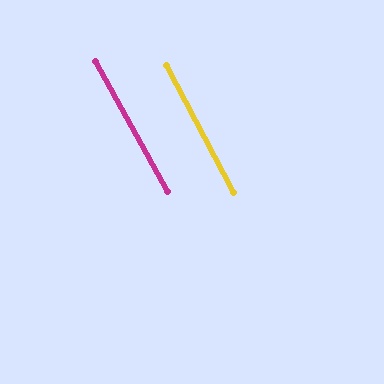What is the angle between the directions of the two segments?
Approximately 1 degree.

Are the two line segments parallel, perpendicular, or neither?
Parallel — their directions differ by only 1.3°.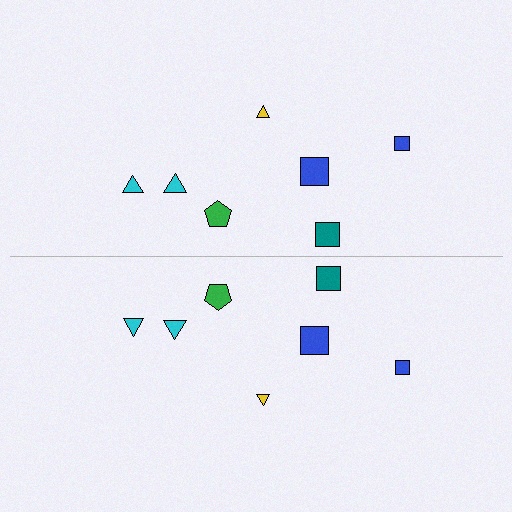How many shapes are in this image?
There are 14 shapes in this image.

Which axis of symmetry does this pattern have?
The pattern has a horizontal axis of symmetry running through the center of the image.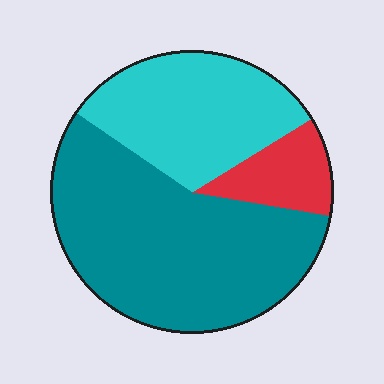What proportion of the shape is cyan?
Cyan covers about 30% of the shape.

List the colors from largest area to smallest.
From largest to smallest: teal, cyan, red.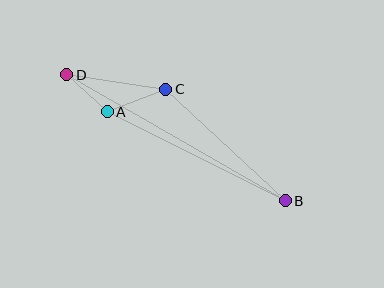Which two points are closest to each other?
Points A and D are closest to each other.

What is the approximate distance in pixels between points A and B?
The distance between A and B is approximately 199 pixels.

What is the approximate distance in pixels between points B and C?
The distance between B and C is approximately 163 pixels.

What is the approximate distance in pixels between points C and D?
The distance between C and D is approximately 100 pixels.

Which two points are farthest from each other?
Points B and D are farthest from each other.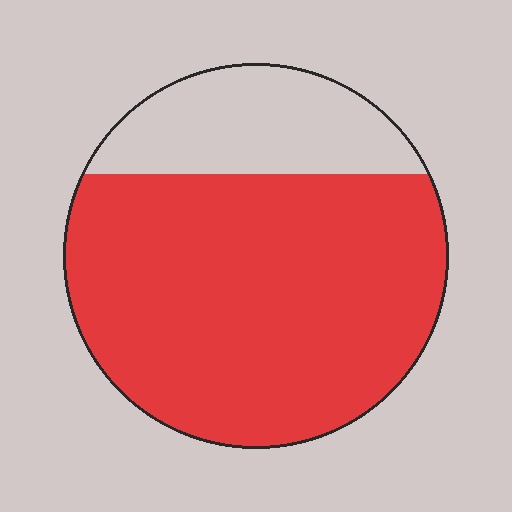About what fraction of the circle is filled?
About three quarters (3/4).